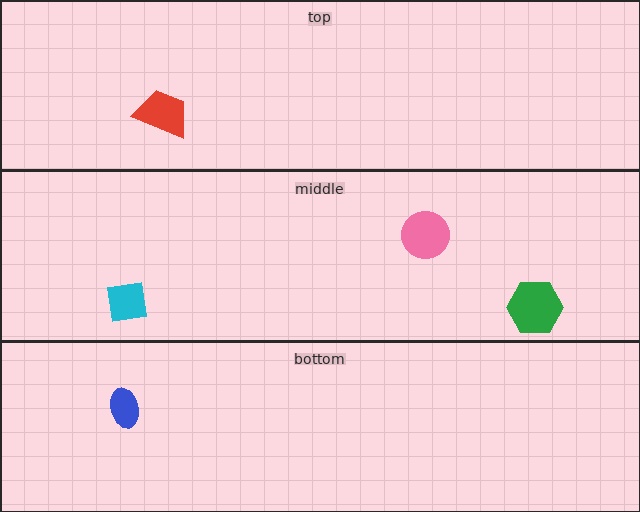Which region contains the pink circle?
The middle region.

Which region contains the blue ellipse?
The bottom region.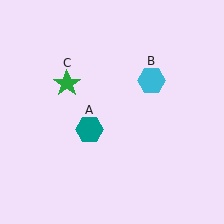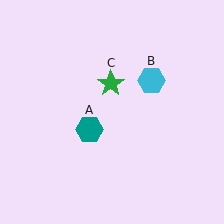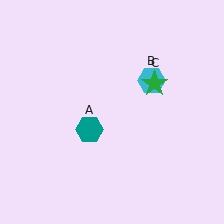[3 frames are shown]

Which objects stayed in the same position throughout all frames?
Teal hexagon (object A) and cyan hexagon (object B) remained stationary.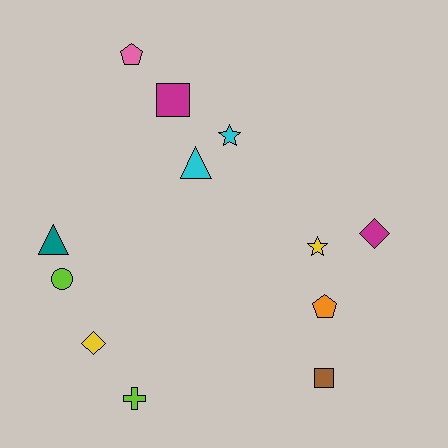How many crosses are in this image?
There is 1 cross.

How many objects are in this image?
There are 12 objects.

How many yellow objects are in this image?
There are 2 yellow objects.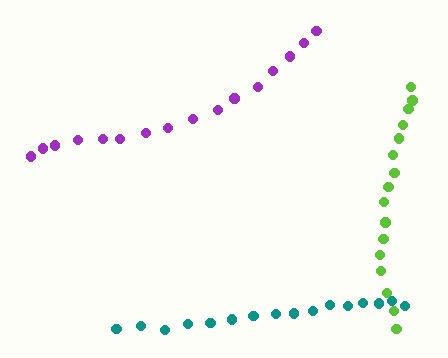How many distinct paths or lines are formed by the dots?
There are 3 distinct paths.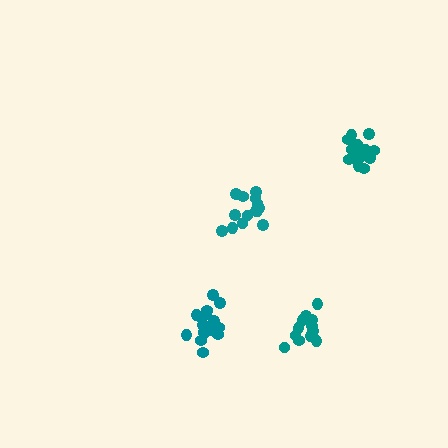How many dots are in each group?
Group 1: 14 dots, Group 2: 13 dots, Group 3: 18 dots, Group 4: 16 dots (61 total).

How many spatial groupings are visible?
There are 4 spatial groupings.